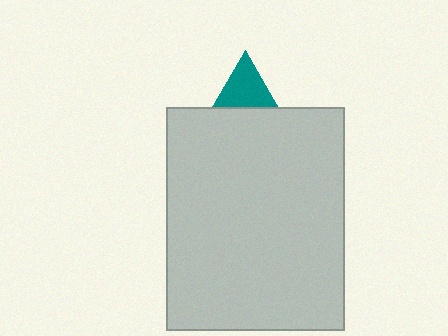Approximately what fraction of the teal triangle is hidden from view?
Roughly 69% of the teal triangle is hidden behind the light gray rectangle.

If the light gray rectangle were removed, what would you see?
You would see the complete teal triangle.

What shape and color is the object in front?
The object in front is a light gray rectangle.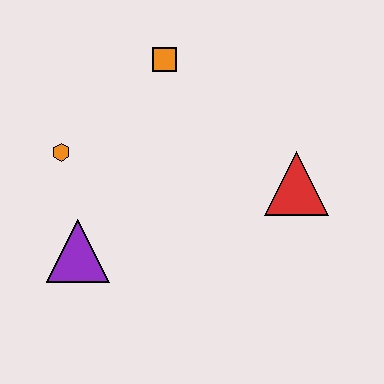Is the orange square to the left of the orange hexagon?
No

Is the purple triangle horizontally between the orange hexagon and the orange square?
Yes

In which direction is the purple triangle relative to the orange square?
The purple triangle is below the orange square.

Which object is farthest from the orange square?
The purple triangle is farthest from the orange square.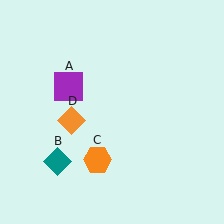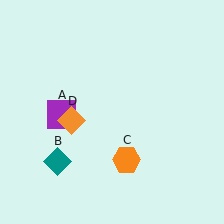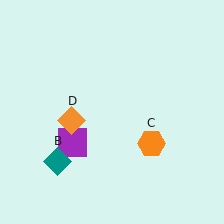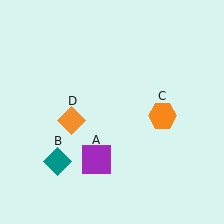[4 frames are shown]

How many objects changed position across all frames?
2 objects changed position: purple square (object A), orange hexagon (object C).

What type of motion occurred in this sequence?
The purple square (object A), orange hexagon (object C) rotated counterclockwise around the center of the scene.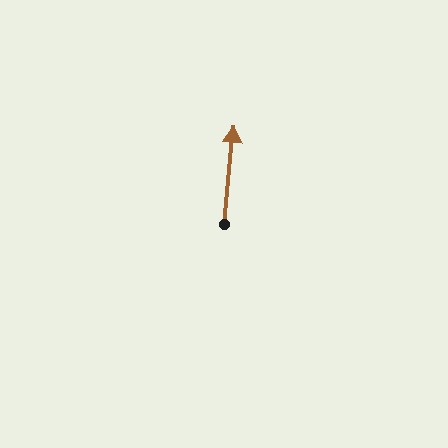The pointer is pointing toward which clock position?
Roughly 12 o'clock.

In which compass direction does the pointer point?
North.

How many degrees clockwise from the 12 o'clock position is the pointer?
Approximately 6 degrees.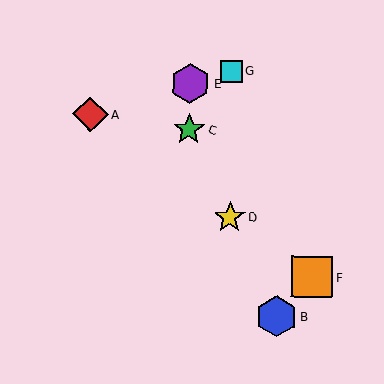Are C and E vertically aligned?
Yes, both are at x≈189.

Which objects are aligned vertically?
Objects C, E are aligned vertically.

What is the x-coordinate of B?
Object B is at x≈276.